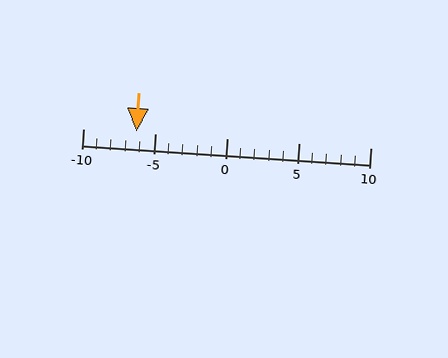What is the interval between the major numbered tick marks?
The major tick marks are spaced 5 units apart.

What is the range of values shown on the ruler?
The ruler shows values from -10 to 10.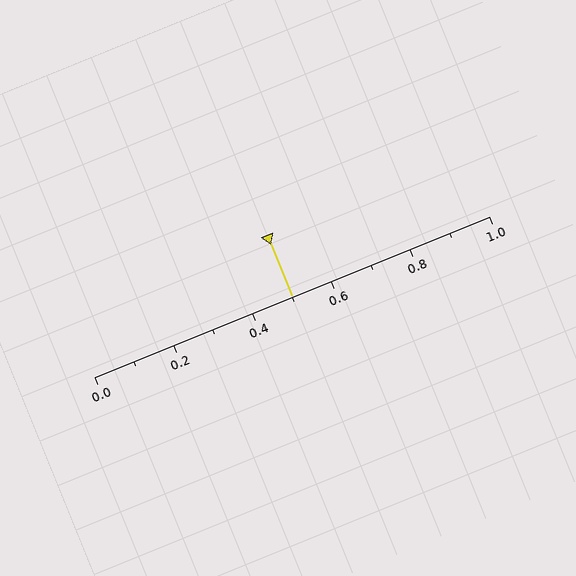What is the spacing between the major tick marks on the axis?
The major ticks are spaced 0.2 apart.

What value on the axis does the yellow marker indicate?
The marker indicates approximately 0.5.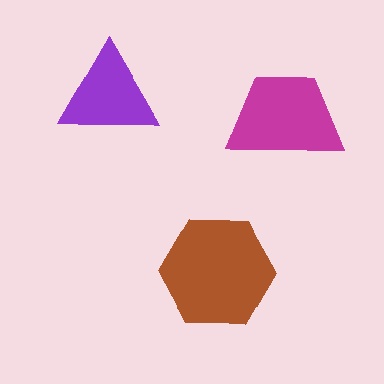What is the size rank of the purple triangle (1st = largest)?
3rd.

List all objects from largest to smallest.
The brown hexagon, the magenta trapezoid, the purple triangle.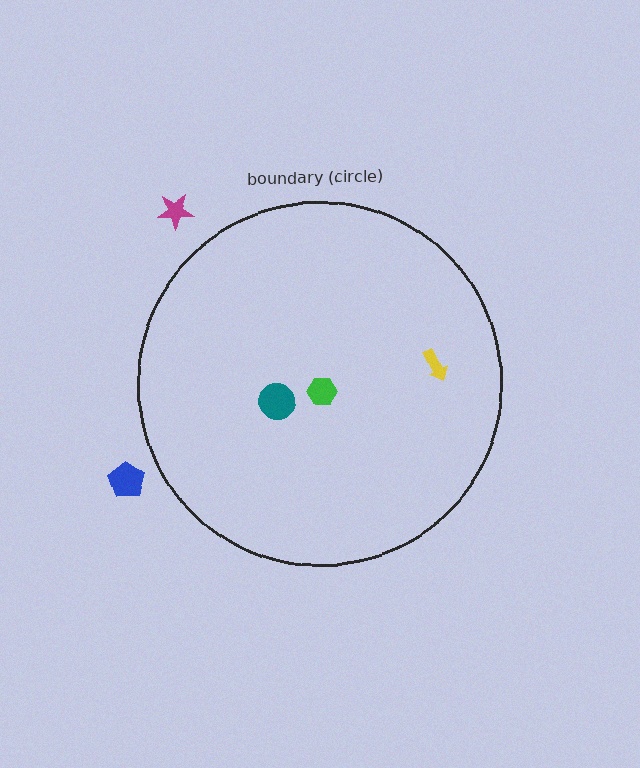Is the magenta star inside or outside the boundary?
Outside.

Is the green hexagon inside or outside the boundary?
Inside.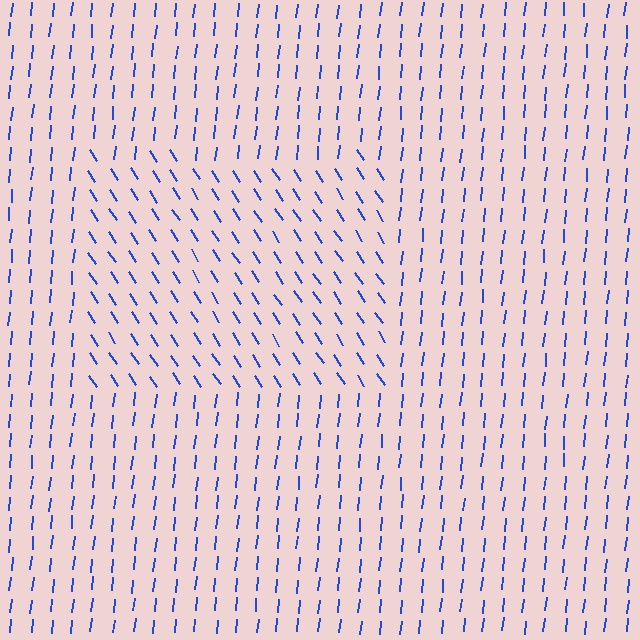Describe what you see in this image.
The image is filled with small blue line segments. A rectangle region in the image has lines oriented differently from the surrounding lines, creating a visible texture boundary.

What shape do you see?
I see a rectangle.